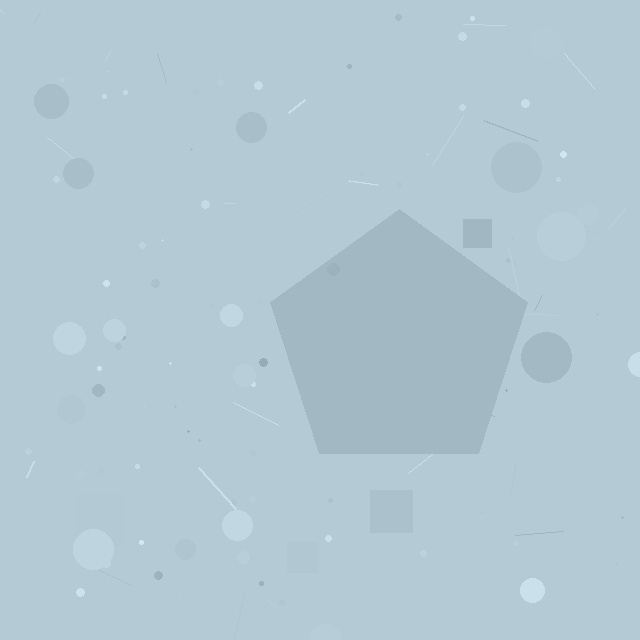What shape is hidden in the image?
A pentagon is hidden in the image.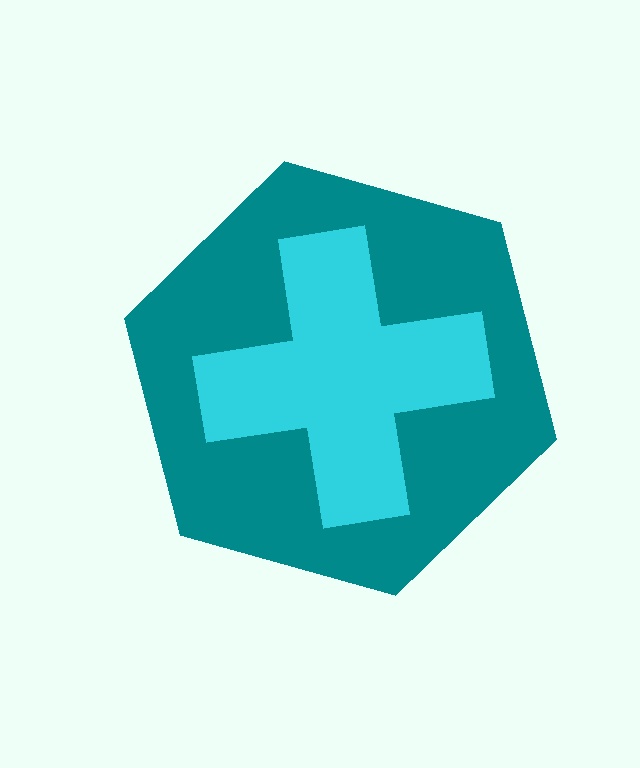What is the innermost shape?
The cyan cross.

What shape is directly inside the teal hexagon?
The cyan cross.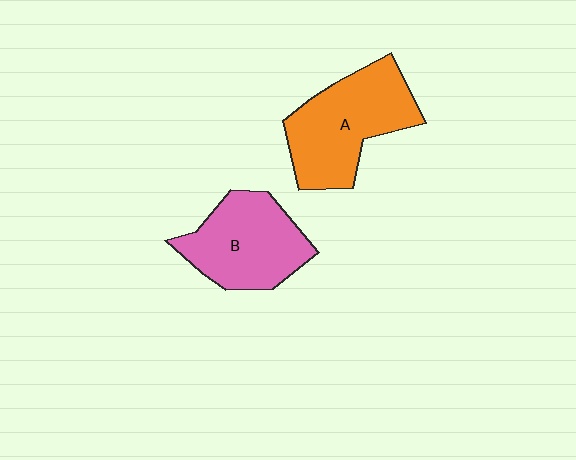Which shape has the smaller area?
Shape B (pink).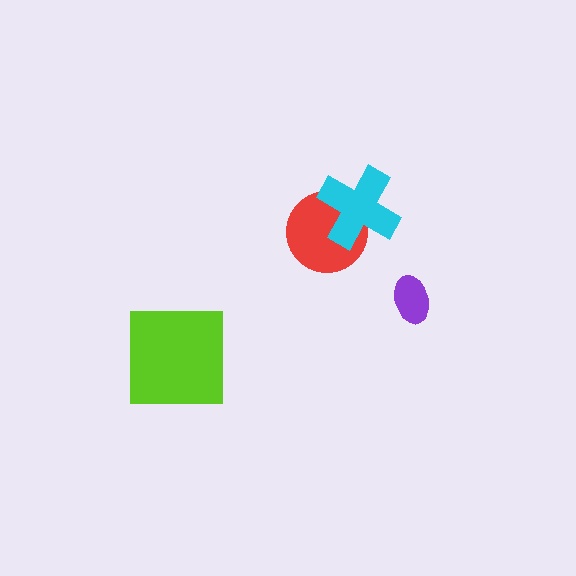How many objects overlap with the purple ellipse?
0 objects overlap with the purple ellipse.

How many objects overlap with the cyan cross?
1 object overlaps with the cyan cross.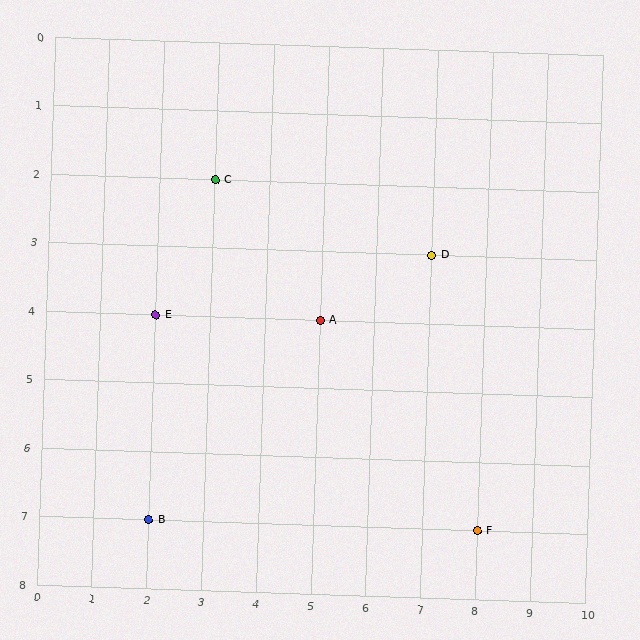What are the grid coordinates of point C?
Point C is at grid coordinates (3, 2).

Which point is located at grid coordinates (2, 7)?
Point B is at (2, 7).